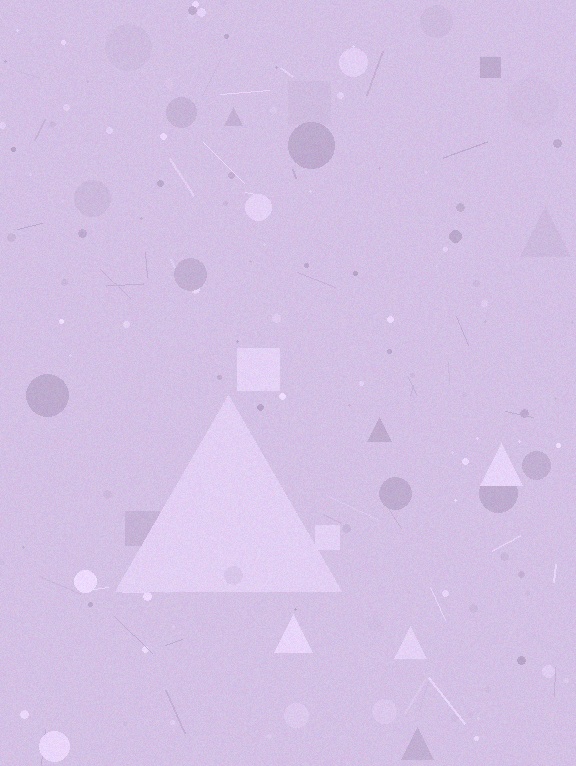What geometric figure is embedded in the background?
A triangle is embedded in the background.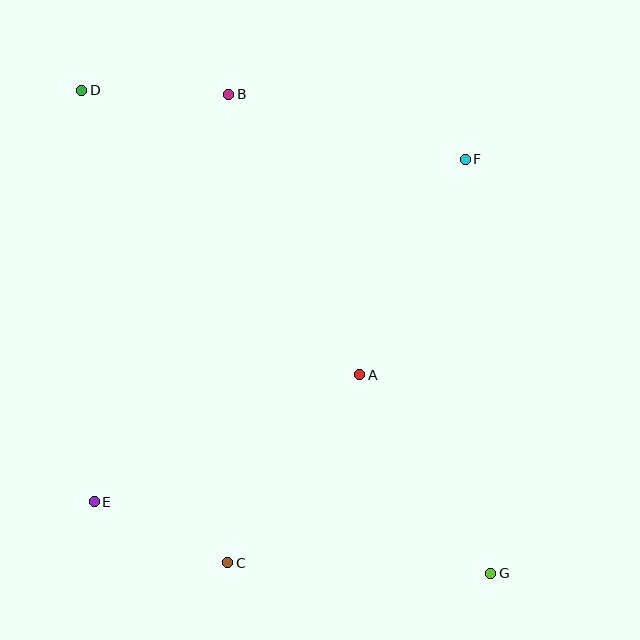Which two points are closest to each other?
Points C and E are closest to each other.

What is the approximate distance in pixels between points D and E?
The distance between D and E is approximately 412 pixels.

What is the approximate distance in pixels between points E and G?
The distance between E and G is approximately 403 pixels.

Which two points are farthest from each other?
Points D and G are farthest from each other.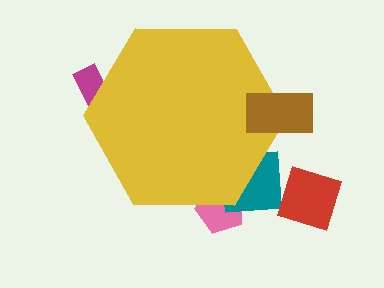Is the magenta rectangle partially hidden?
Yes, the magenta rectangle is partially hidden behind the yellow hexagon.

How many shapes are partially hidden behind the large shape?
3 shapes are partially hidden.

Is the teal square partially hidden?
Yes, the teal square is partially hidden behind the yellow hexagon.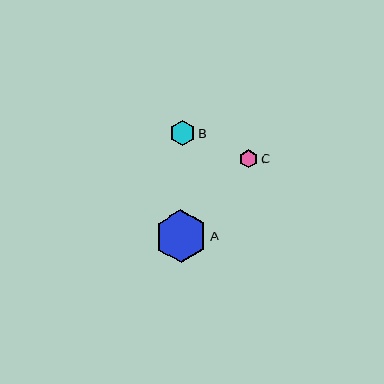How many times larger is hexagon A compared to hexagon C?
Hexagon A is approximately 2.9 times the size of hexagon C.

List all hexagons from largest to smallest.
From largest to smallest: A, B, C.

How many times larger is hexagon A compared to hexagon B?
Hexagon A is approximately 2.1 times the size of hexagon B.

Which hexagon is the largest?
Hexagon A is the largest with a size of approximately 53 pixels.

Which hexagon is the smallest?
Hexagon C is the smallest with a size of approximately 18 pixels.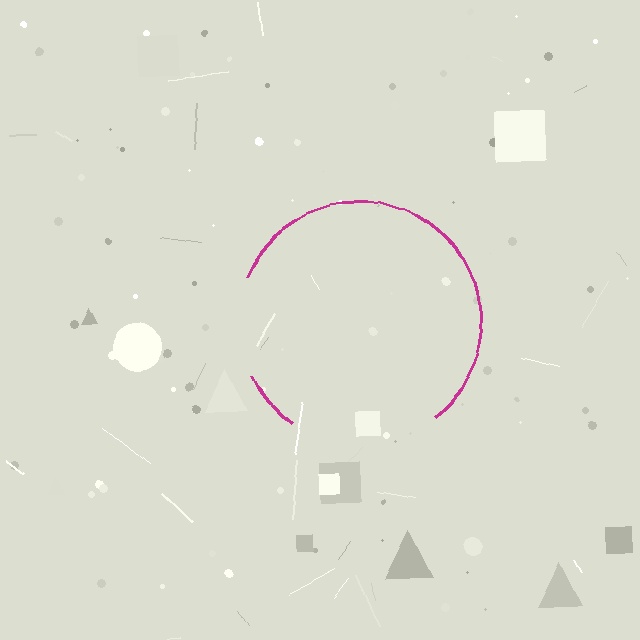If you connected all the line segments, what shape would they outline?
They would outline a circle.